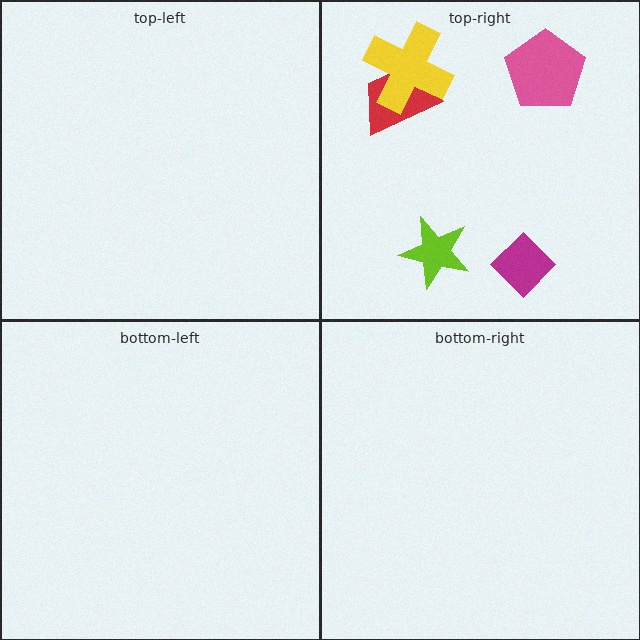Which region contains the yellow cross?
The top-right region.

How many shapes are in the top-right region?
5.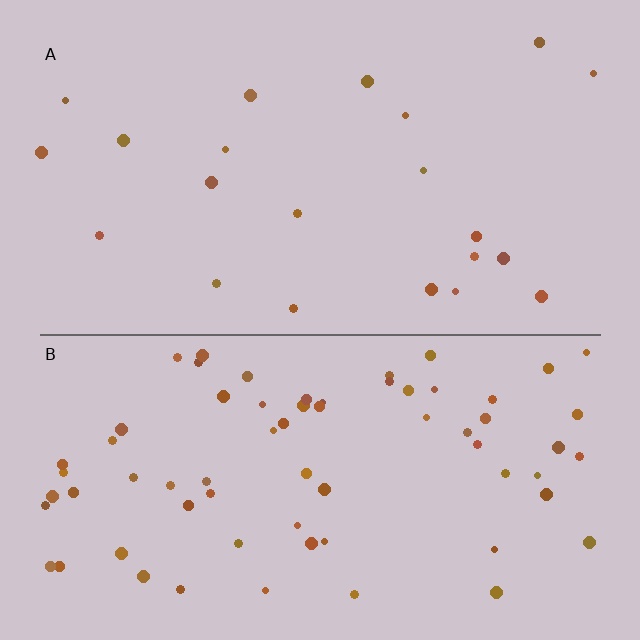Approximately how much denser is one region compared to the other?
Approximately 3.1× — region B over region A.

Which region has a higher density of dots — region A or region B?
B (the bottom).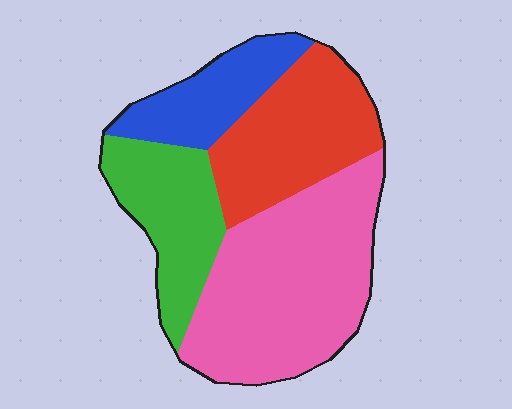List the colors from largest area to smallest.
From largest to smallest: pink, red, green, blue.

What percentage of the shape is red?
Red covers around 25% of the shape.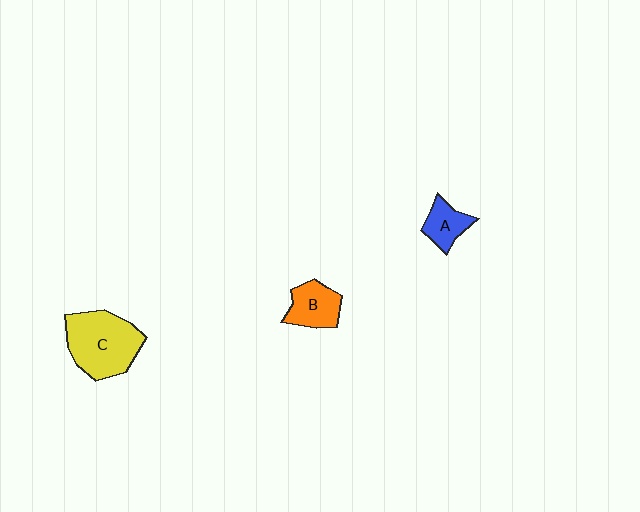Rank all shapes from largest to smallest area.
From largest to smallest: C (yellow), B (orange), A (blue).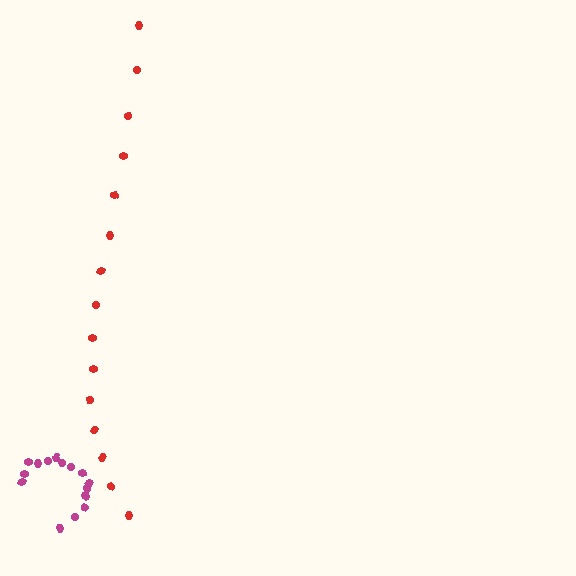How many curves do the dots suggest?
There are 2 distinct paths.